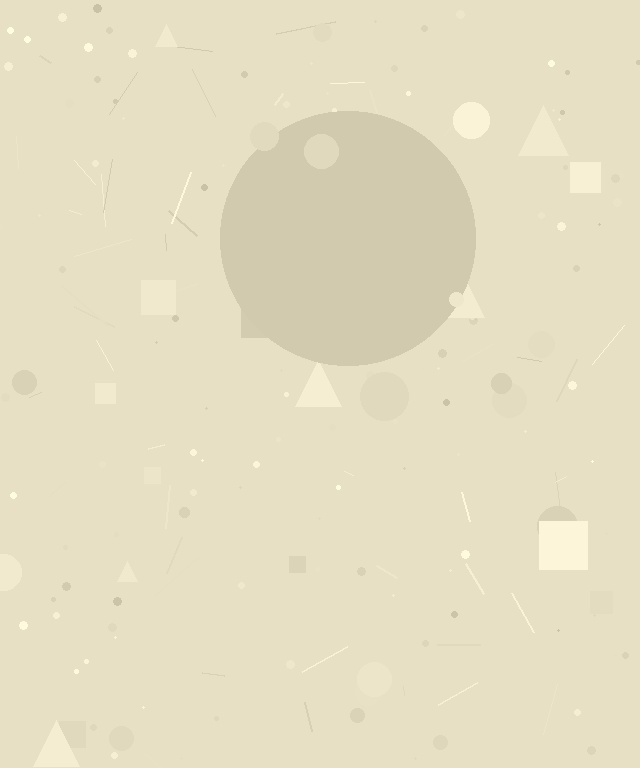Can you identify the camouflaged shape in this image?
The camouflaged shape is a circle.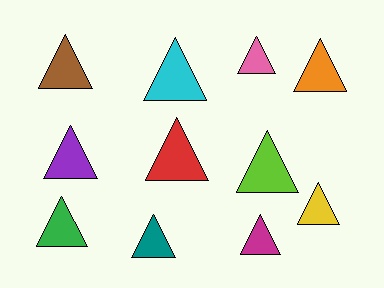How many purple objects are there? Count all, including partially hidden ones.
There is 1 purple object.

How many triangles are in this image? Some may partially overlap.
There are 11 triangles.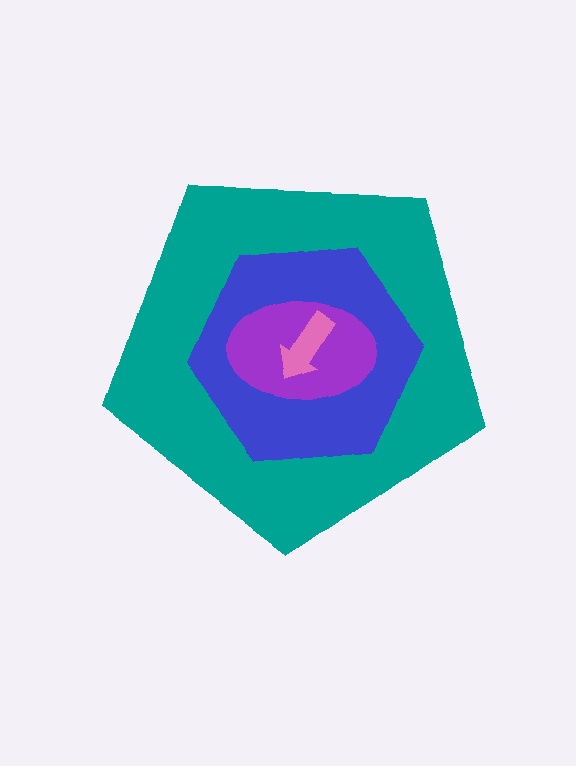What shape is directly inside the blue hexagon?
The purple ellipse.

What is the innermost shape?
The pink arrow.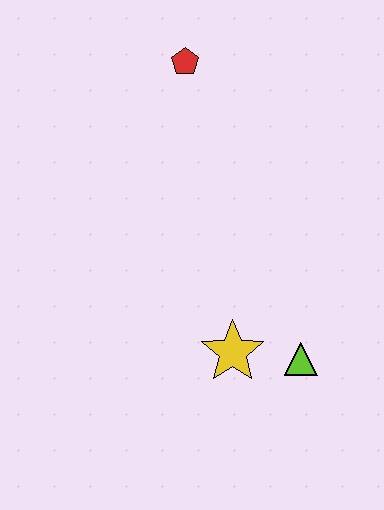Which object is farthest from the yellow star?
The red pentagon is farthest from the yellow star.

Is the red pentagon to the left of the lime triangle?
Yes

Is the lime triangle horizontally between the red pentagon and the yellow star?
No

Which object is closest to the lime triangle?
The yellow star is closest to the lime triangle.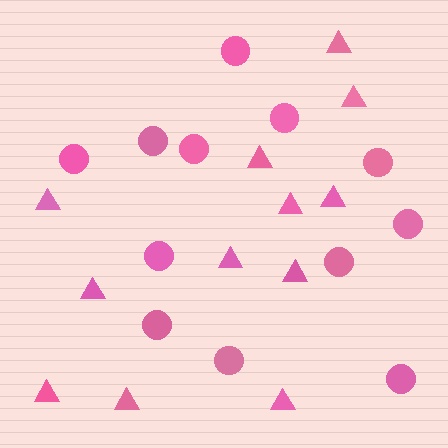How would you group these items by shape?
There are 2 groups: one group of triangles (12) and one group of circles (12).